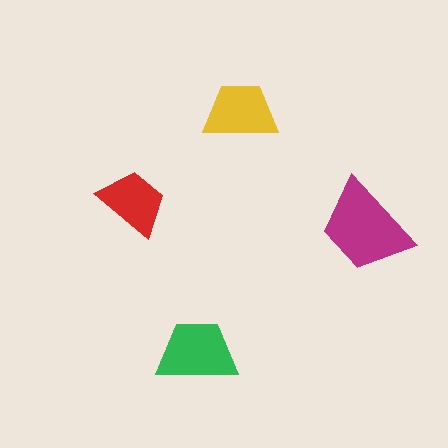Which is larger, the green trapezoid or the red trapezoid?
The green one.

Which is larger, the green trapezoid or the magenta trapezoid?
The magenta one.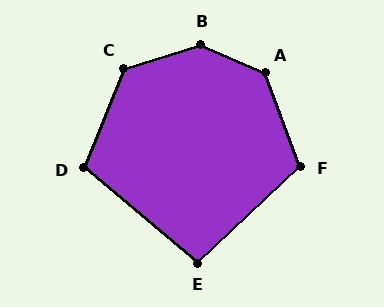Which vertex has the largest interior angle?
B, at approximately 140 degrees.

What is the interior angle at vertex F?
Approximately 112 degrees (obtuse).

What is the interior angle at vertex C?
Approximately 129 degrees (obtuse).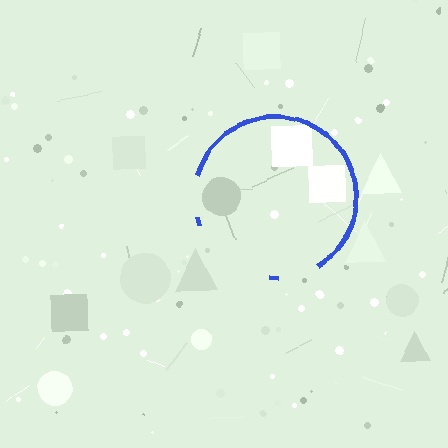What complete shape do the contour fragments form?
The contour fragments form a circle.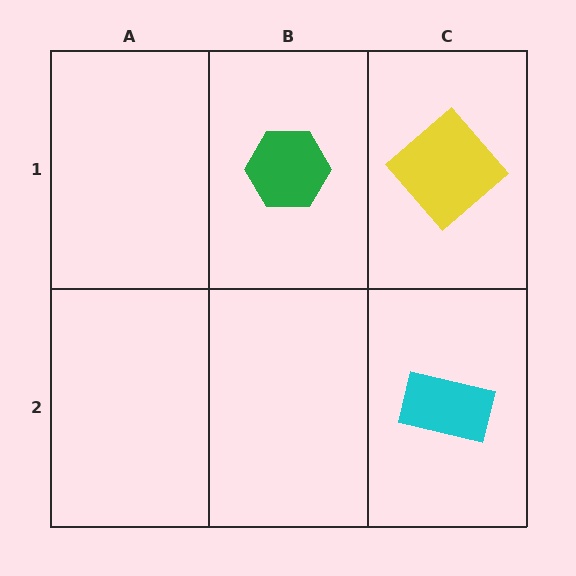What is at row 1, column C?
A yellow diamond.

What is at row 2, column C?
A cyan rectangle.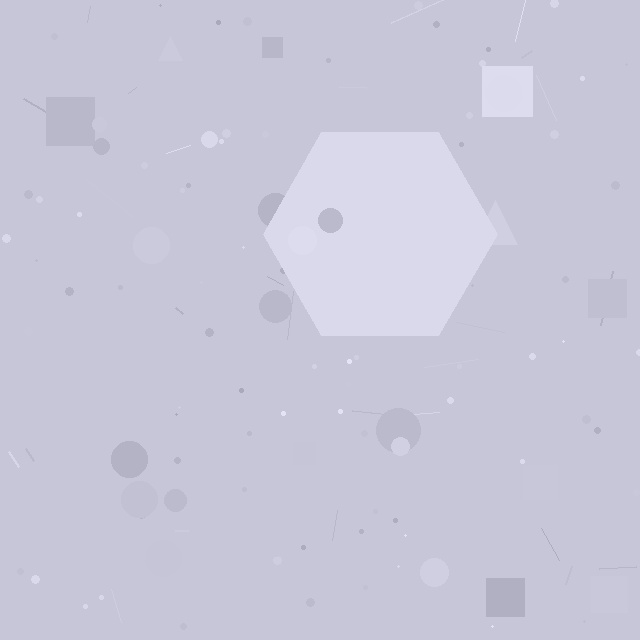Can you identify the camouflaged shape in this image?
The camouflaged shape is a hexagon.